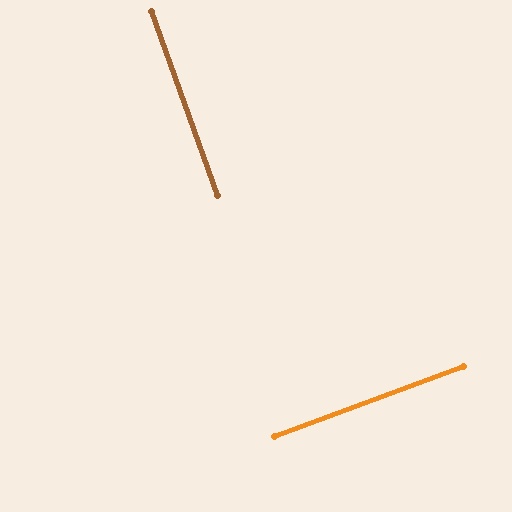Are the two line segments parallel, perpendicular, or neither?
Perpendicular — they meet at approximately 89°.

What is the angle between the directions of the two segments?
Approximately 89 degrees.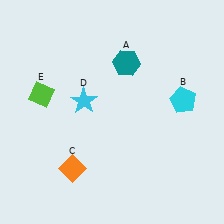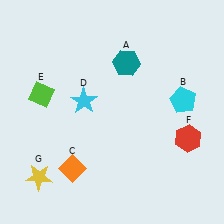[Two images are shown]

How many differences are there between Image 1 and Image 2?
There are 2 differences between the two images.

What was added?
A red hexagon (F), a yellow star (G) were added in Image 2.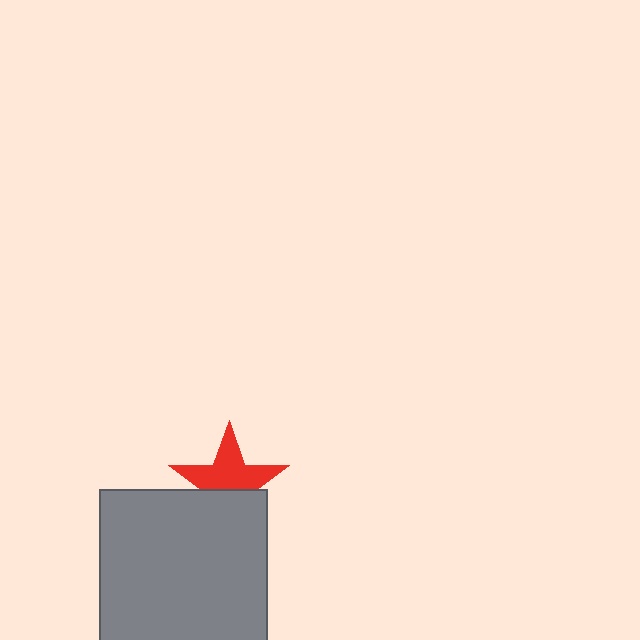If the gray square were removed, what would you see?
You would see the complete red star.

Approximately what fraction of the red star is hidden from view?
Roughly 40% of the red star is hidden behind the gray square.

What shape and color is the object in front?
The object in front is a gray square.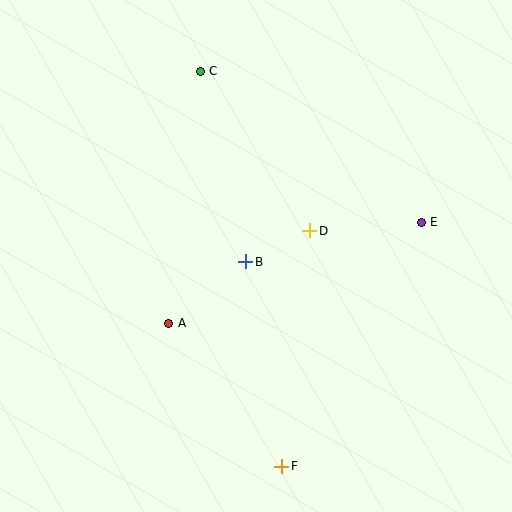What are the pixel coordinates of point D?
Point D is at (310, 231).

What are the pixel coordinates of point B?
Point B is at (246, 262).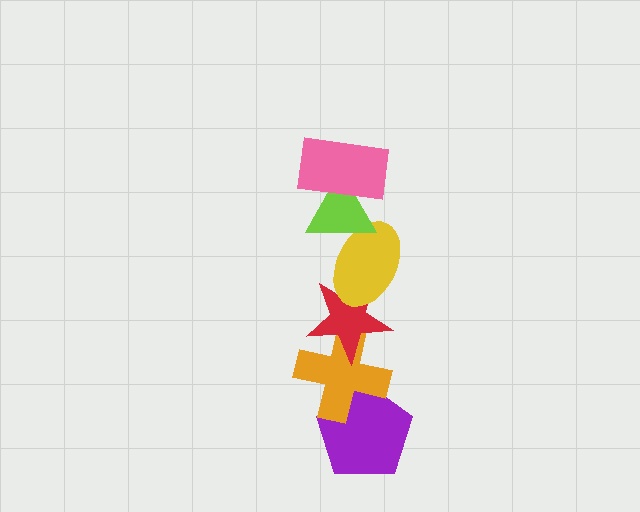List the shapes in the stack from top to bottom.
From top to bottom: the pink rectangle, the lime triangle, the yellow ellipse, the red star, the orange cross, the purple pentagon.